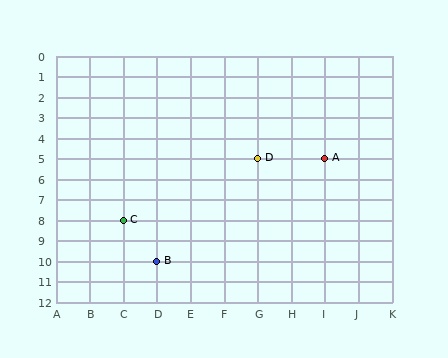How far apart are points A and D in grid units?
Points A and D are 2 columns apart.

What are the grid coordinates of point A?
Point A is at grid coordinates (I, 5).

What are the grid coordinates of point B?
Point B is at grid coordinates (D, 10).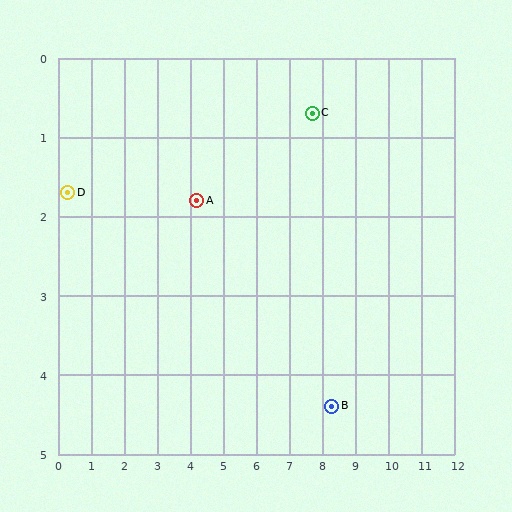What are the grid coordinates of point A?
Point A is at approximately (4.2, 1.8).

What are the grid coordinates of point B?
Point B is at approximately (8.3, 4.4).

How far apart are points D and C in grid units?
Points D and C are about 7.5 grid units apart.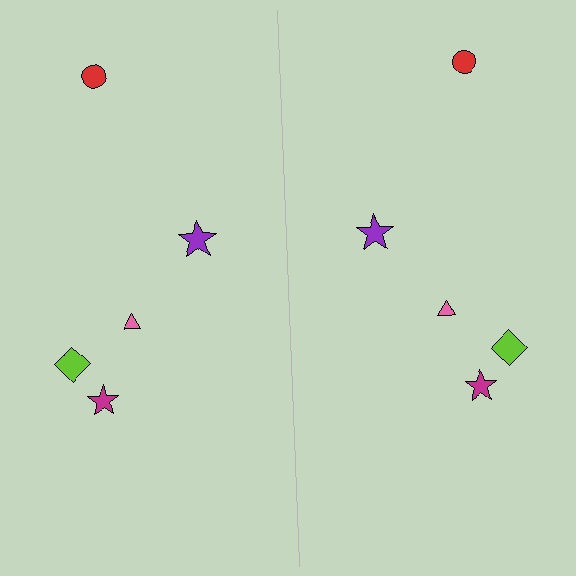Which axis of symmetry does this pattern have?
The pattern has a vertical axis of symmetry running through the center of the image.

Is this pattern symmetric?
Yes, this pattern has bilateral (reflection) symmetry.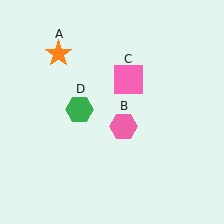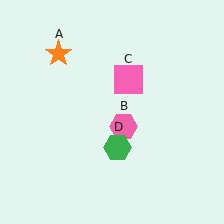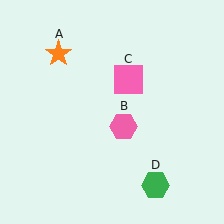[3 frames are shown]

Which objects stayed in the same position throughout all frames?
Orange star (object A) and pink hexagon (object B) and pink square (object C) remained stationary.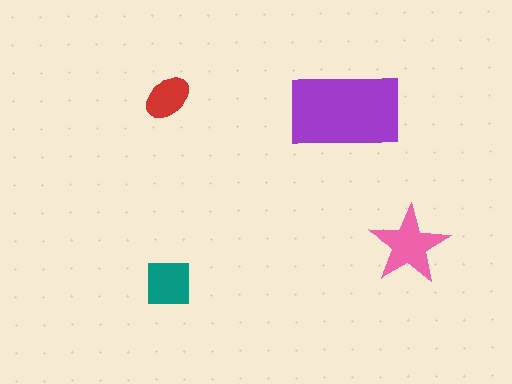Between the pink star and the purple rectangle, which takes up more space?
The purple rectangle.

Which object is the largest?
The purple rectangle.